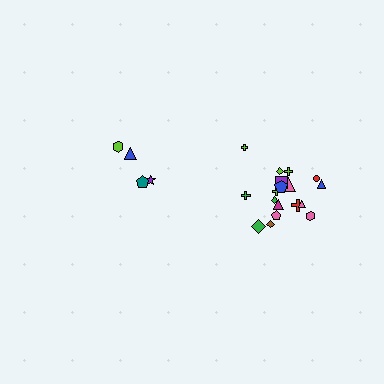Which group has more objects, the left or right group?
The right group.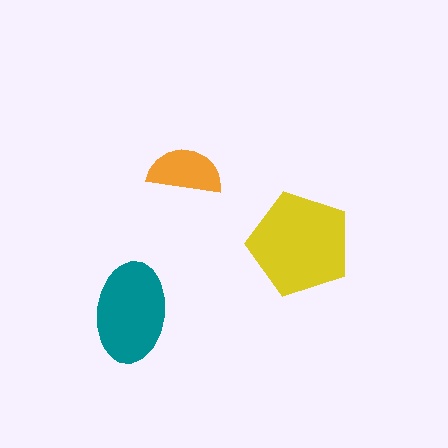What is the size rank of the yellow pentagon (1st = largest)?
1st.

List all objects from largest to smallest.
The yellow pentagon, the teal ellipse, the orange semicircle.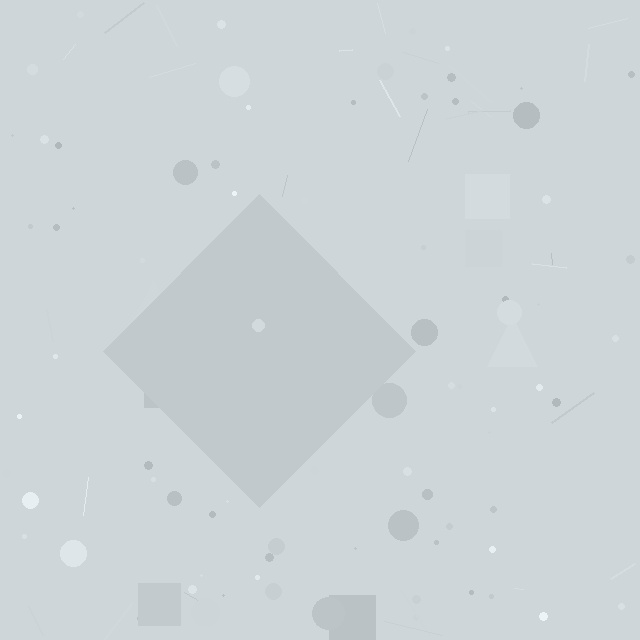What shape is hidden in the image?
A diamond is hidden in the image.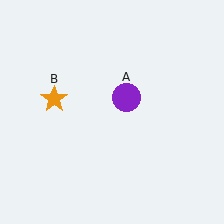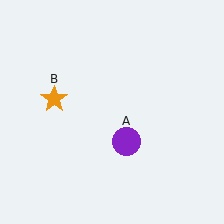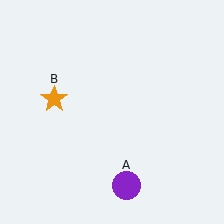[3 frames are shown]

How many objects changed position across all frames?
1 object changed position: purple circle (object A).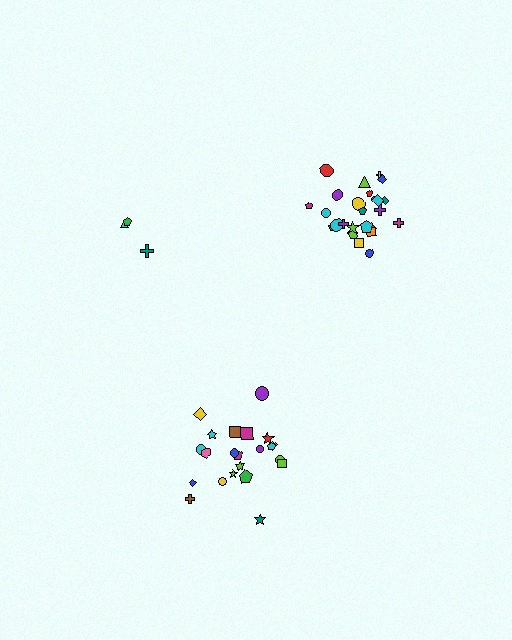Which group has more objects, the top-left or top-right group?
The top-right group.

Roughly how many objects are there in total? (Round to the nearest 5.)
Roughly 50 objects in total.